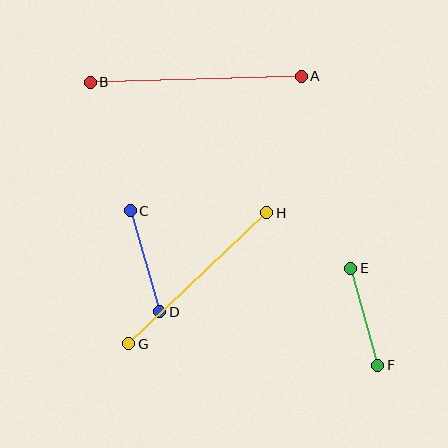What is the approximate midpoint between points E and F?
The midpoint is at approximately (364, 317) pixels.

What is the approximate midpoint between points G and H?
The midpoint is at approximately (198, 278) pixels.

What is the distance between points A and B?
The distance is approximately 211 pixels.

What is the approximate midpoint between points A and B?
The midpoint is at approximately (196, 79) pixels.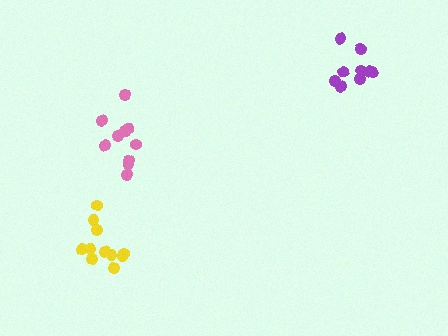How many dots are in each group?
Group 1: 11 dots, Group 2: 10 dots, Group 3: 9 dots (30 total).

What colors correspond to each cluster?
The clusters are colored: yellow, pink, purple.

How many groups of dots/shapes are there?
There are 3 groups.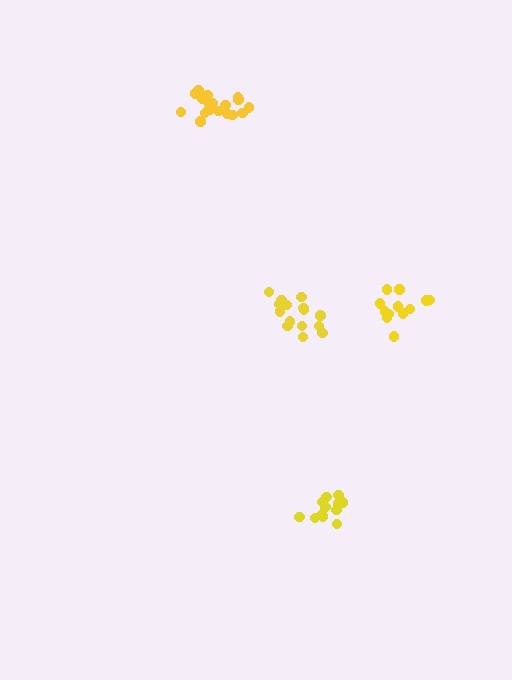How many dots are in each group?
Group 1: 12 dots, Group 2: 12 dots, Group 3: 18 dots, Group 4: 16 dots (58 total).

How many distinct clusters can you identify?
There are 4 distinct clusters.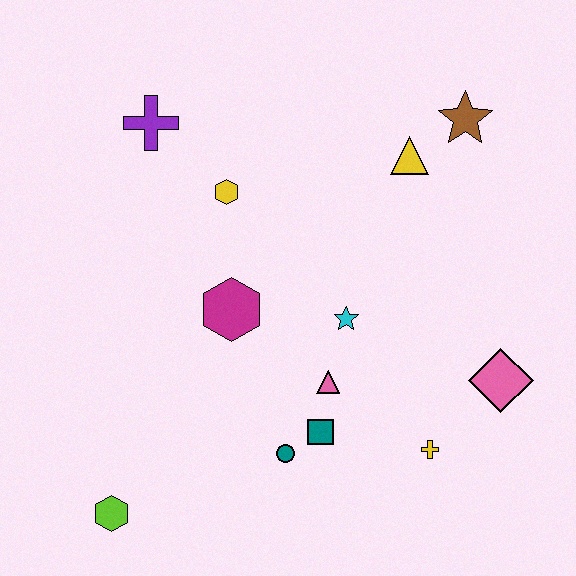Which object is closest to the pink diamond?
The yellow cross is closest to the pink diamond.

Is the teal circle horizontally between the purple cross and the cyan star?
Yes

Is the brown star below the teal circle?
No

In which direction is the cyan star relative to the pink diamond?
The cyan star is to the left of the pink diamond.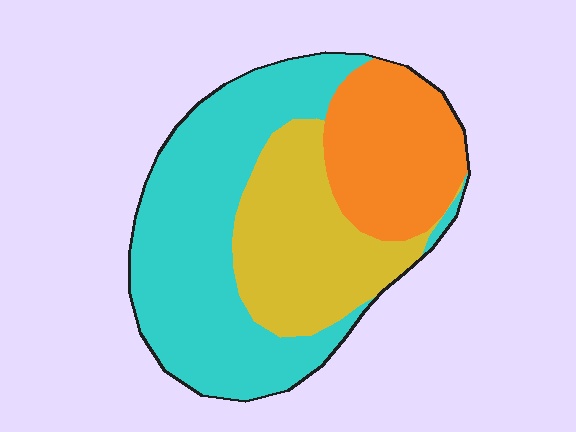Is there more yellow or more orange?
Yellow.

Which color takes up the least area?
Orange, at roughly 25%.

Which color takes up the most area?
Cyan, at roughly 50%.